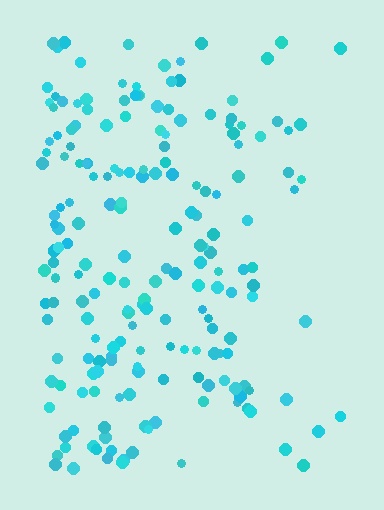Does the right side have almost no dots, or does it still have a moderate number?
Still a moderate number, just noticeably fewer than the left.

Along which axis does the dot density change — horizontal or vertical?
Horizontal.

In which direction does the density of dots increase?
From right to left, with the left side densest.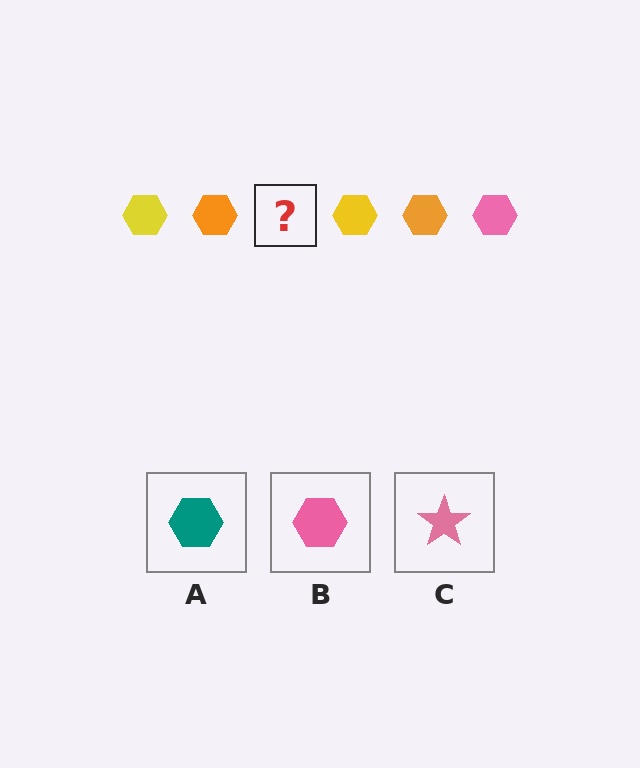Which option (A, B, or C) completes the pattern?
B.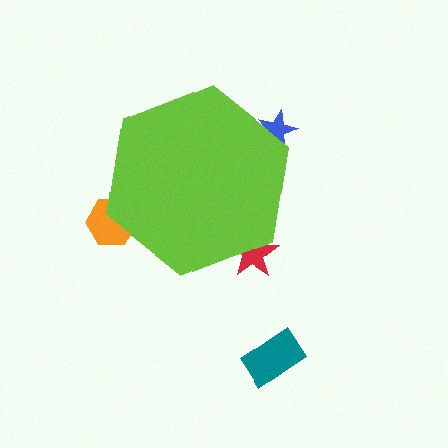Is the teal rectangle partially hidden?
No, the teal rectangle is fully visible.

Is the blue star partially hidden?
Yes, the blue star is partially hidden behind the lime hexagon.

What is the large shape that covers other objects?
A lime hexagon.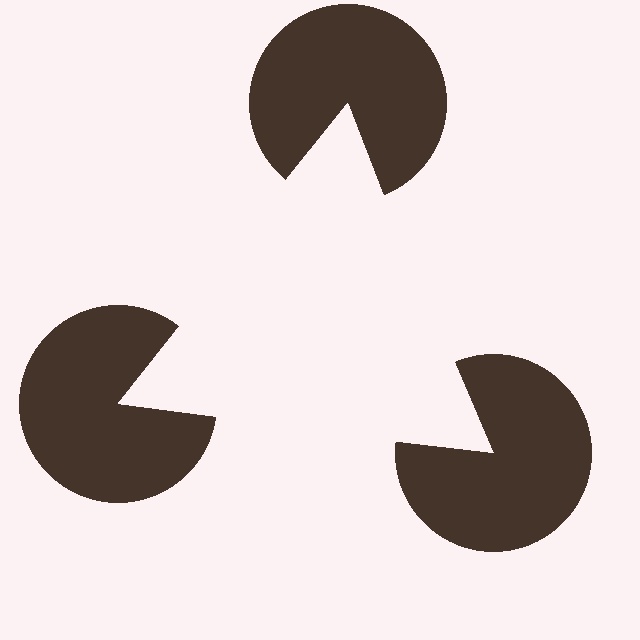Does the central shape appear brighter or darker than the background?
It typically appears slightly brighter than the background, even though no actual brightness change is drawn.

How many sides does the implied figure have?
3 sides.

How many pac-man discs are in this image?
There are 3 — one at each vertex of the illusory triangle.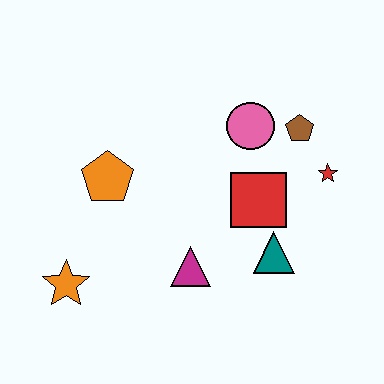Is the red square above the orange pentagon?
No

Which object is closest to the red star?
The brown pentagon is closest to the red star.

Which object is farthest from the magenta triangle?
The brown pentagon is farthest from the magenta triangle.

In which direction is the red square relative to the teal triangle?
The red square is above the teal triangle.